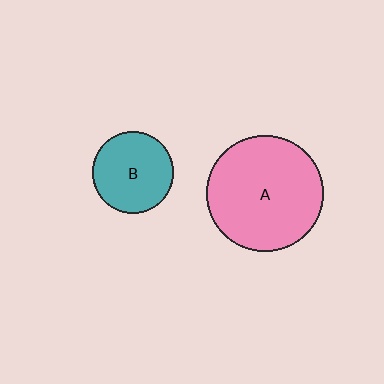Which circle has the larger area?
Circle A (pink).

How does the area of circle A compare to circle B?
Approximately 2.0 times.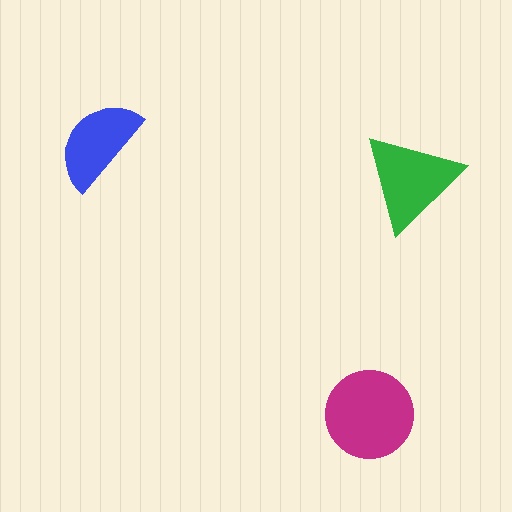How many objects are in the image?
There are 3 objects in the image.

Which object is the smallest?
The blue semicircle.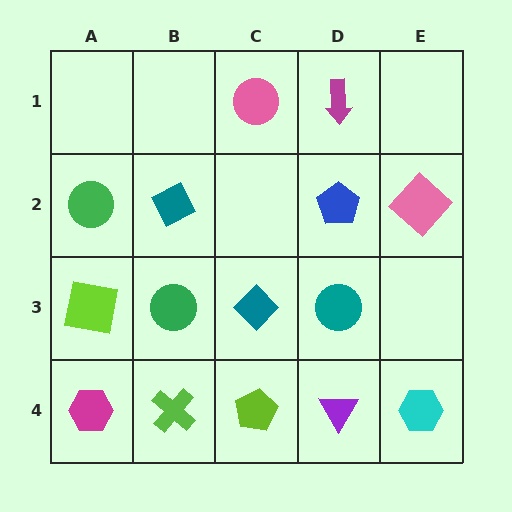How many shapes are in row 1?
2 shapes.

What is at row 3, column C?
A teal diamond.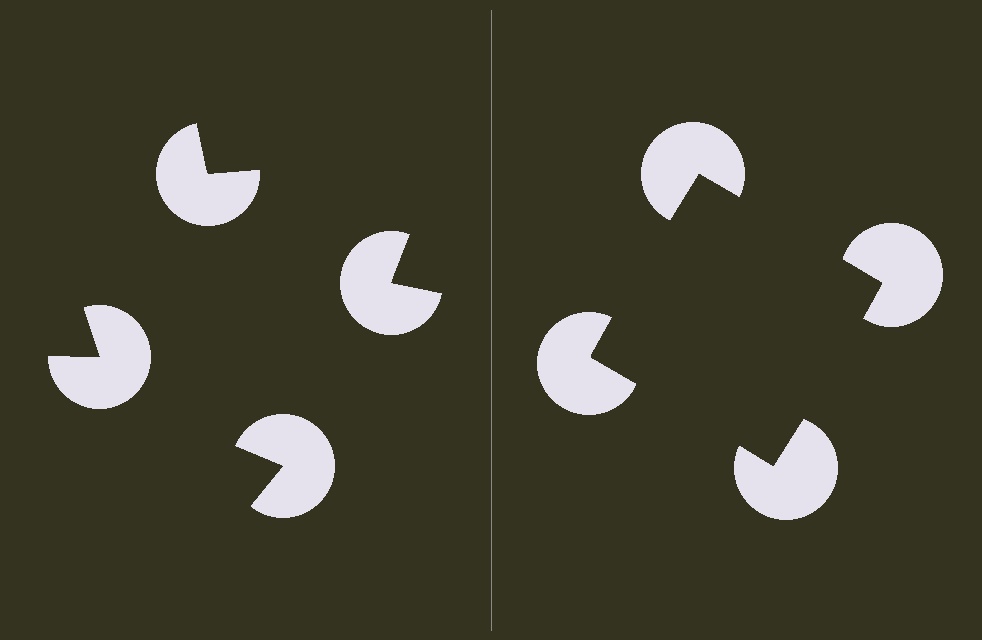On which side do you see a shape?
An illusory square appears on the right side. On the left side the wedge cuts are rotated, so no coherent shape forms.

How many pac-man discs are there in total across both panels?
8 — 4 on each side.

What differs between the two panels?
The pac-man discs are positioned identically on both sides; only the wedge orientations differ. On the right they align to a square; on the left they are misaligned.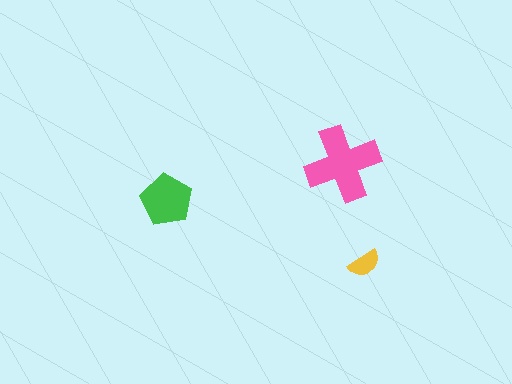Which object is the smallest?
The yellow semicircle.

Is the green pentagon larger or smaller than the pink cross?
Smaller.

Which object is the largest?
The pink cross.